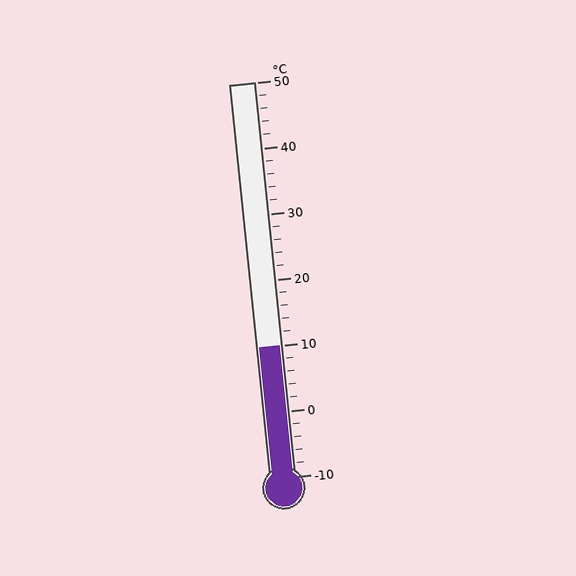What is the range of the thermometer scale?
The thermometer scale ranges from -10°C to 50°C.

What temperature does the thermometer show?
The thermometer shows approximately 10°C.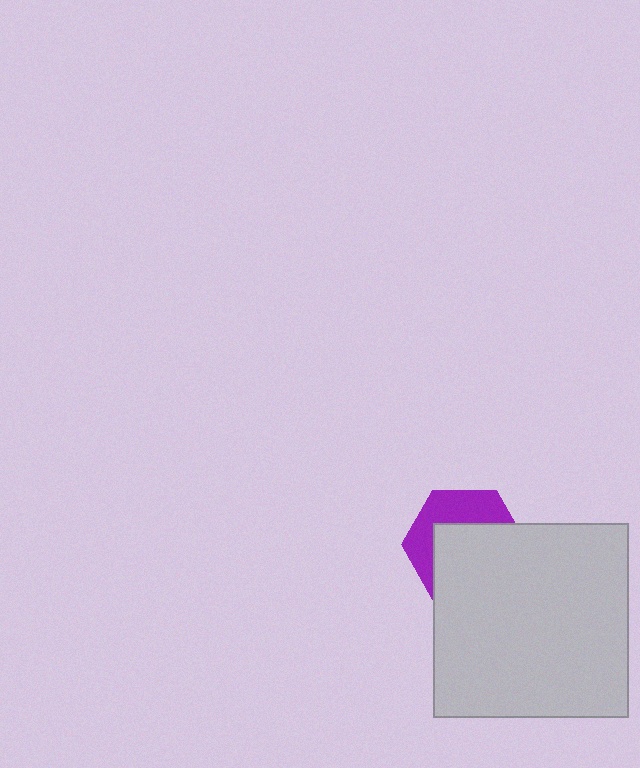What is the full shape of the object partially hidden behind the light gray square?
The partially hidden object is a purple hexagon.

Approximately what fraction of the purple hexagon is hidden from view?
Roughly 59% of the purple hexagon is hidden behind the light gray square.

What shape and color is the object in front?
The object in front is a light gray square.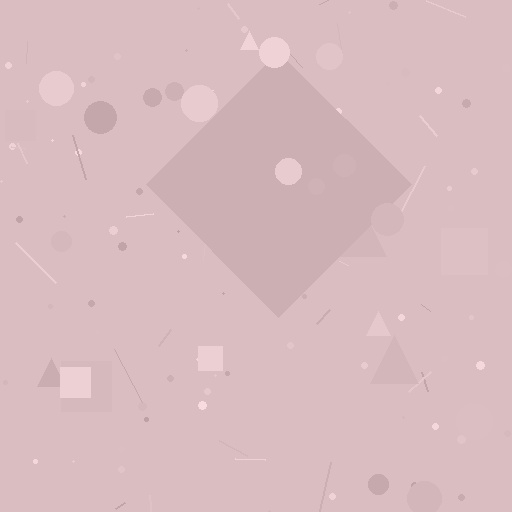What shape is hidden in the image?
A diamond is hidden in the image.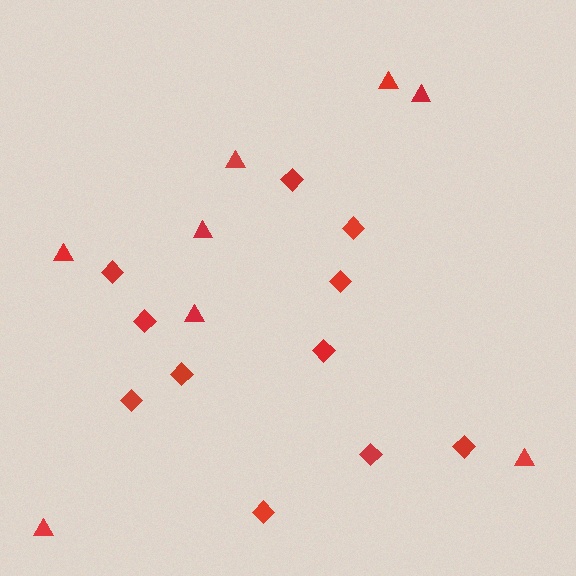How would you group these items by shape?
There are 2 groups: one group of triangles (8) and one group of diamonds (11).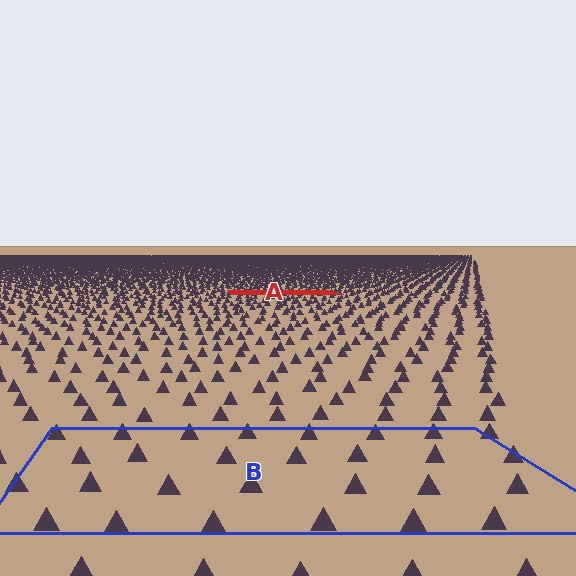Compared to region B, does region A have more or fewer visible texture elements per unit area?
Region A has more texture elements per unit area — they are packed more densely because it is farther away.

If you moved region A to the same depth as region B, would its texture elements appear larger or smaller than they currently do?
They would appear larger. At a closer depth, the same texture elements are projected at a bigger on-screen size.